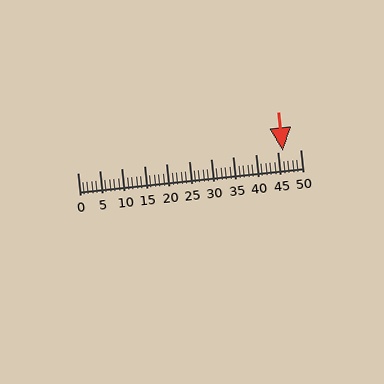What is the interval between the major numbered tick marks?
The major tick marks are spaced 5 units apart.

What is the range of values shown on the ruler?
The ruler shows values from 0 to 50.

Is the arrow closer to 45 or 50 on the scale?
The arrow is closer to 45.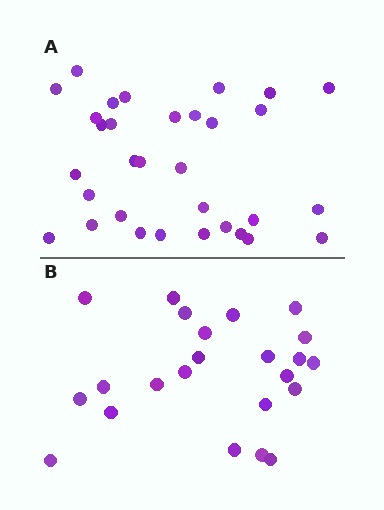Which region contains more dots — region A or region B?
Region A (the top region) has more dots.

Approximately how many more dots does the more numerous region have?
Region A has roughly 8 or so more dots than region B.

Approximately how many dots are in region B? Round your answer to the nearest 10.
About 20 dots. (The exact count is 23, which rounds to 20.)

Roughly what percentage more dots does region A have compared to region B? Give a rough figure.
About 40% more.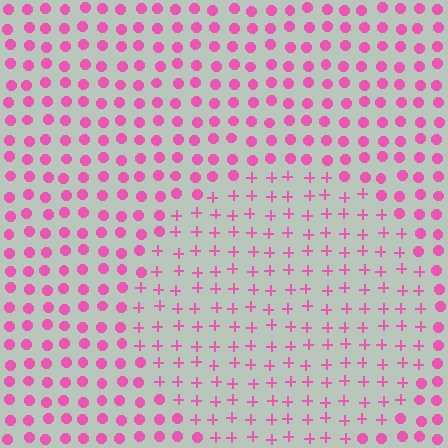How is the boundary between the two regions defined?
The boundary is defined by a change in element shape: plus signs inside vs. circles outside. All elements share the same color and spacing.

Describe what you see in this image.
The image is filled with small pink elements arranged in a uniform grid. A circle-shaped region contains plus signs, while the surrounding area contains circles. The boundary is defined purely by the change in element shape.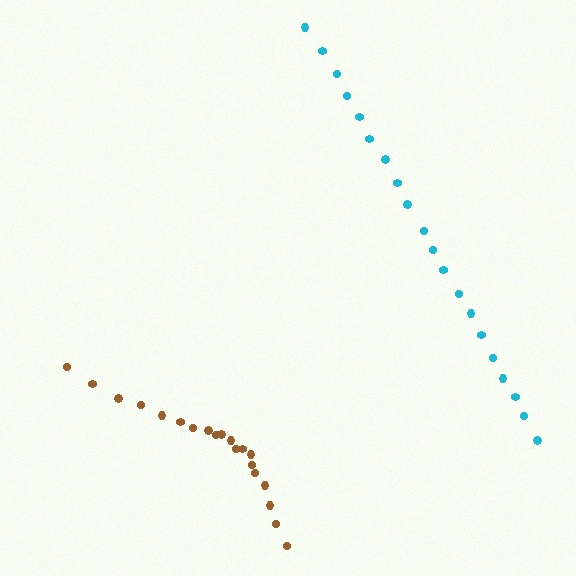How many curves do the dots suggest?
There are 2 distinct paths.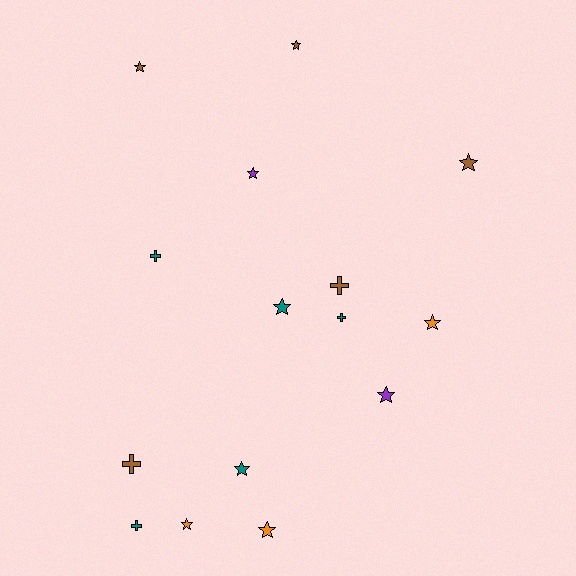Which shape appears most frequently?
Star, with 10 objects.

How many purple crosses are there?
There are no purple crosses.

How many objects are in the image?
There are 15 objects.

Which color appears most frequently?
Teal, with 5 objects.